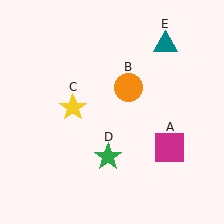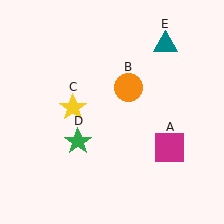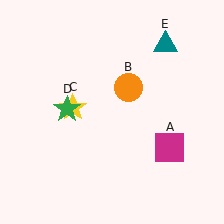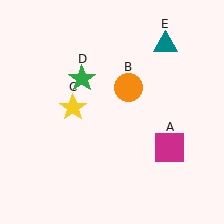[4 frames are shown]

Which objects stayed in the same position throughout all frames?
Magenta square (object A) and orange circle (object B) and yellow star (object C) and teal triangle (object E) remained stationary.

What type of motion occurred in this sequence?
The green star (object D) rotated clockwise around the center of the scene.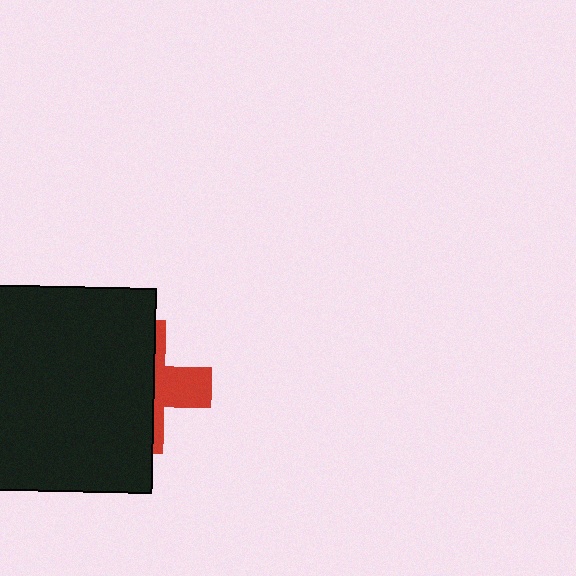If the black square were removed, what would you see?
You would see the complete red cross.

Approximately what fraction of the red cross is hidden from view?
Roughly 66% of the red cross is hidden behind the black square.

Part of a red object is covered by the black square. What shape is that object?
It is a cross.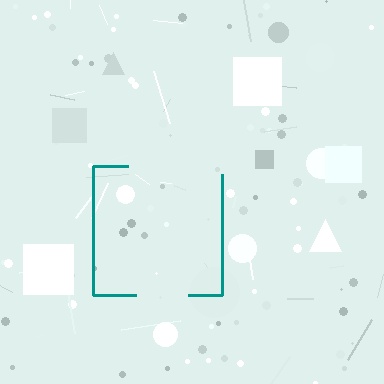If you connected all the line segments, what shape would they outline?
They would outline a square.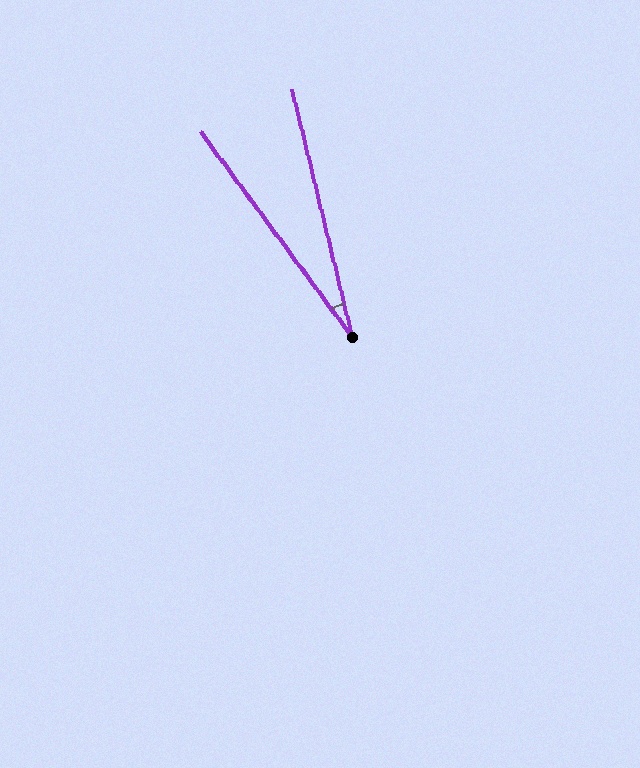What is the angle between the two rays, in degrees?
Approximately 23 degrees.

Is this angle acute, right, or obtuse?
It is acute.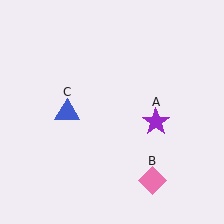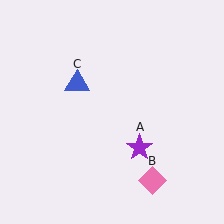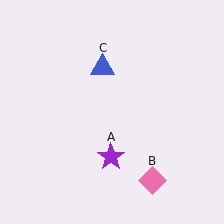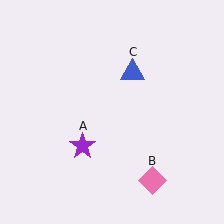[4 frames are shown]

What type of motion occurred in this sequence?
The purple star (object A), blue triangle (object C) rotated clockwise around the center of the scene.